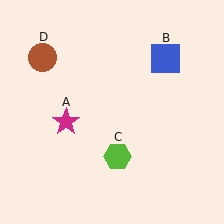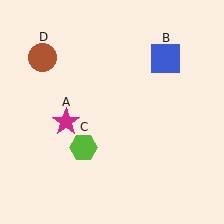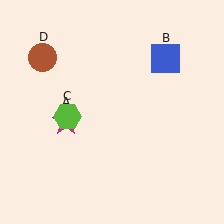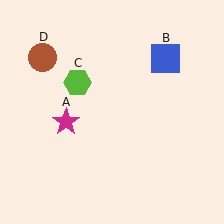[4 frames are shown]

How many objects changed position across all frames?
1 object changed position: lime hexagon (object C).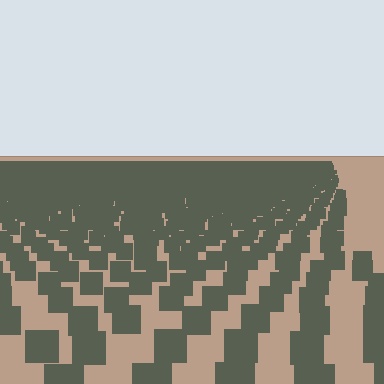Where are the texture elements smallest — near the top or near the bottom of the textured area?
Near the top.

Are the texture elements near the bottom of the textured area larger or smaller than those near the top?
Larger. Near the bottom, elements are closer to the viewer and appear at a bigger on-screen size.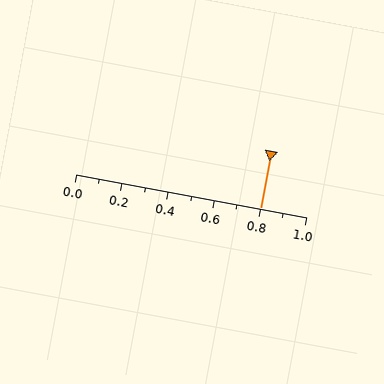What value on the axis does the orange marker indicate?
The marker indicates approximately 0.8.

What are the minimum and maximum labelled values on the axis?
The axis runs from 0.0 to 1.0.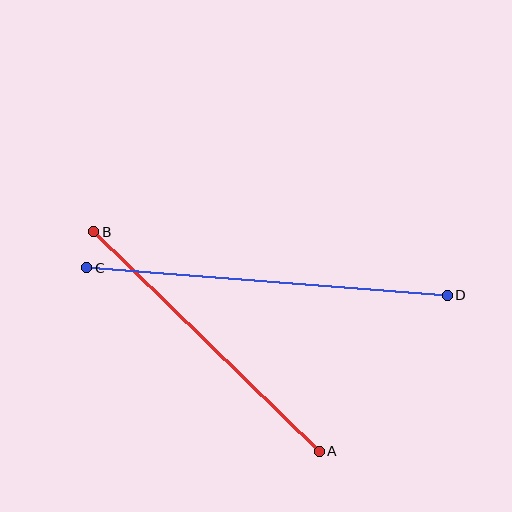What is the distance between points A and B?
The distance is approximately 315 pixels.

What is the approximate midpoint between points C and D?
The midpoint is at approximately (267, 282) pixels.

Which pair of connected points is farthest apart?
Points C and D are farthest apart.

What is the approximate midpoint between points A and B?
The midpoint is at approximately (206, 342) pixels.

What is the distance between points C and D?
The distance is approximately 362 pixels.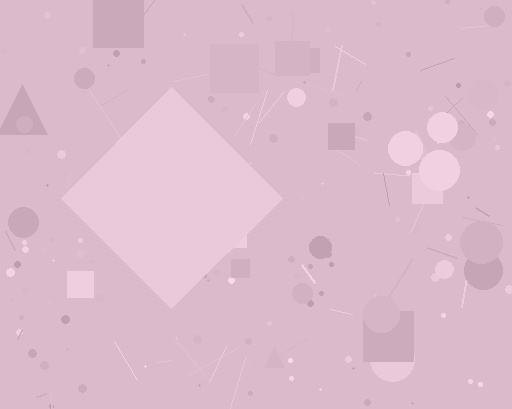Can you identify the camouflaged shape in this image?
The camouflaged shape is a diamond.